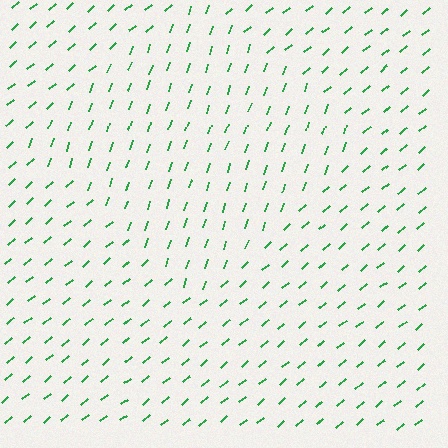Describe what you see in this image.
The image is filled with small green line segments. A diamond region in the image has lines oriented differently from the surrounding lines, creating a visible texture boundary.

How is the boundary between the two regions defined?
The boundary is defined purely by a change in line orientation (approximately 31 degrees difference). All lines are the same color and thickness.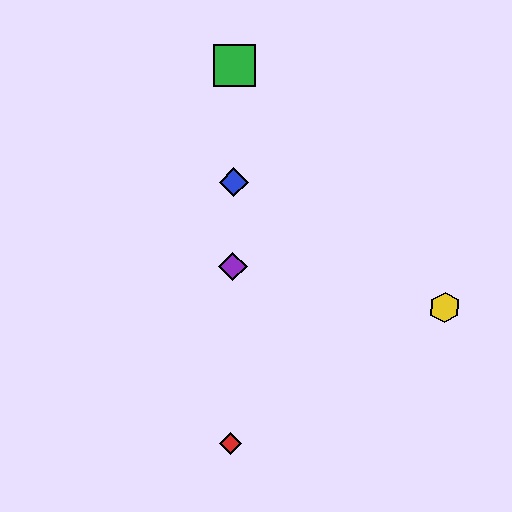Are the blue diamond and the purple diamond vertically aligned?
Yes, both are at x≈234.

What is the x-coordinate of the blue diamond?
The blue diamond is at x≈234.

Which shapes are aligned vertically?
The red diamond, the blue diamond, the green square, the purple diamond are aligned vertically.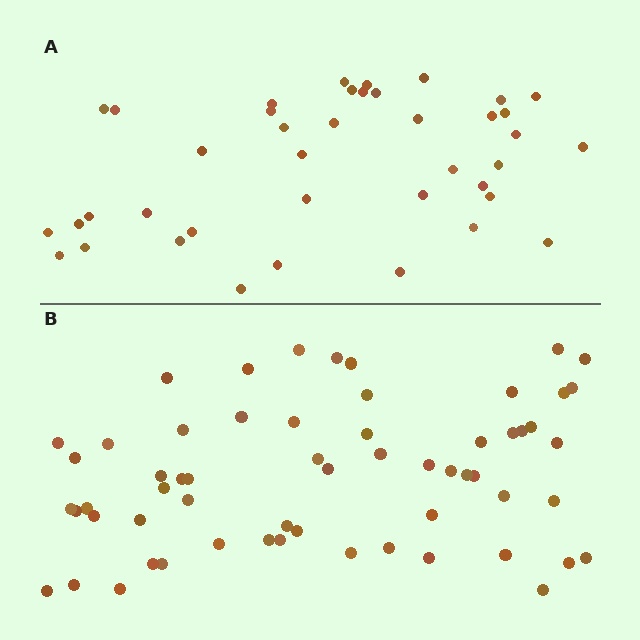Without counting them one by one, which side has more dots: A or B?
Region B (the bottom region) has more dots.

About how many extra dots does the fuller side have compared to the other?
Region B has approximately 20 more dots than region A.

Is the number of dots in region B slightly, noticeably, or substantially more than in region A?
Region B has substantially more. The ratio is roughly 1.5 to 1.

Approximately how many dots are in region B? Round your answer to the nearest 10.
About 60 dots.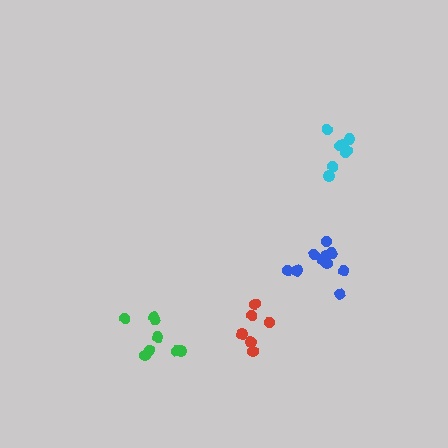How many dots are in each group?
Group 1: 6 dots, Group 2: 10 dots, Group 3: 8 dots, Group 4: 8 dots (32 total).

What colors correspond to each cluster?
The clusters are colored: red, blue, green, cyan.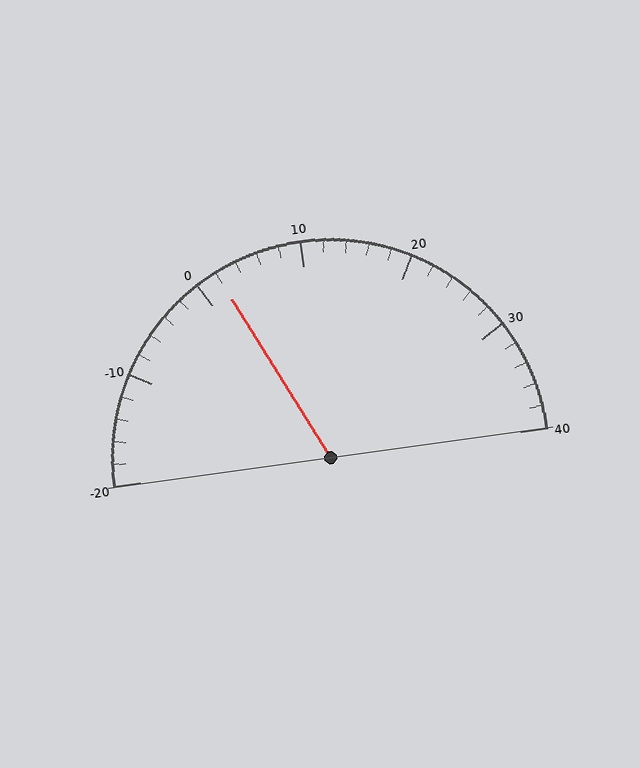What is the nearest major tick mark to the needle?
The nearest major tick mark is 0.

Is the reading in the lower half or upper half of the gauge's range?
The reading is in the lower half of the range (-20 to 40).